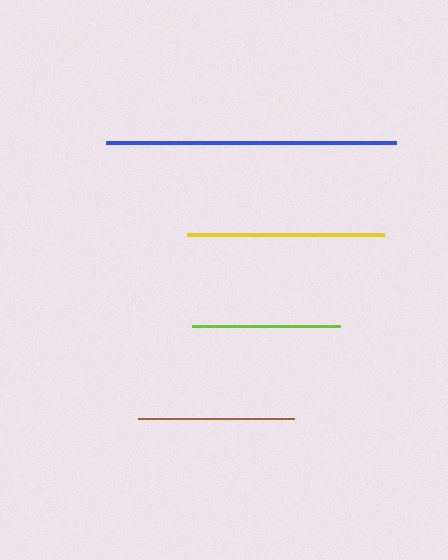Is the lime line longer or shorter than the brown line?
The brown line is longer than the lime line.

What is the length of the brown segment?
The brown segment is approximately 157 pixels long.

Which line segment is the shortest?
The lime line is the shortest at approximately 147 pixels.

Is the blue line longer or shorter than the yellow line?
The blue line is longer than the yellow line.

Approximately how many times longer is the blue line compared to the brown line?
The blue line is approximately 1.8 times the length of the brown line.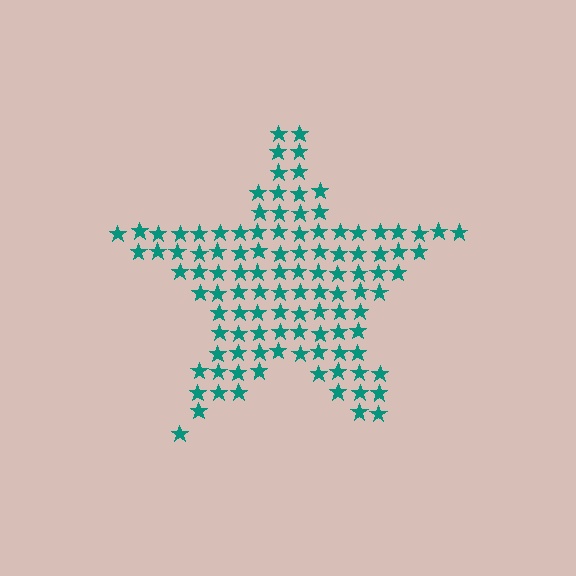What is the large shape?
The large shape is a star.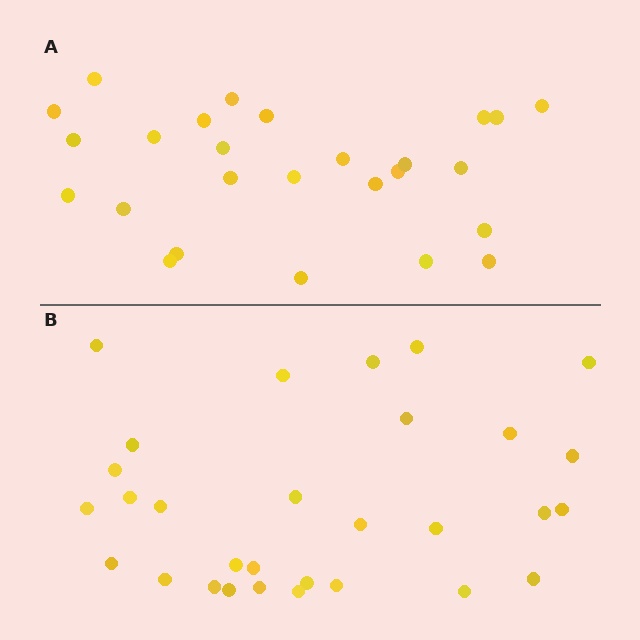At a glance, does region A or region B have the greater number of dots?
Region B (the bottom region) has more dots.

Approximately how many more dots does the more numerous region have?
Region B has about 4 more dots than region A.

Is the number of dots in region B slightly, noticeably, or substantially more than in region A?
Region B has only slightly more — the two regions are fairly close. The ratio is roughly 1.2 to 1.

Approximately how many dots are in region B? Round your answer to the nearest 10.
About 30 dots.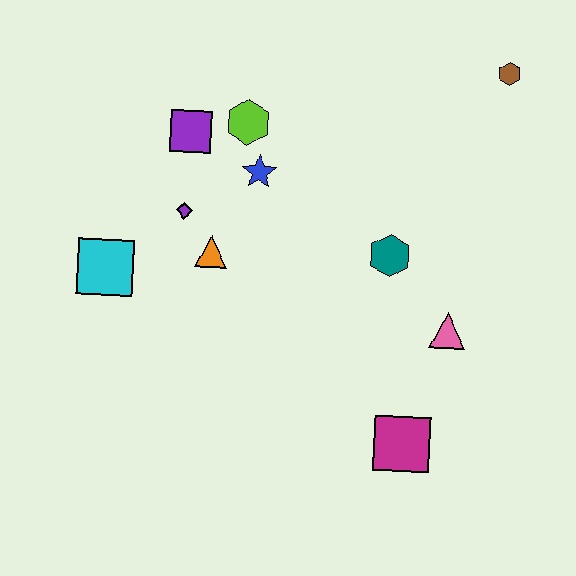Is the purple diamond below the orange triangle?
No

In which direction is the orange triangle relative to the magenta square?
The orange triangle is to the left of the magenta square.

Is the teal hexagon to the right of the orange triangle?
Yes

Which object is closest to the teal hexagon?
The pink triangle is closest to the teal hexagon.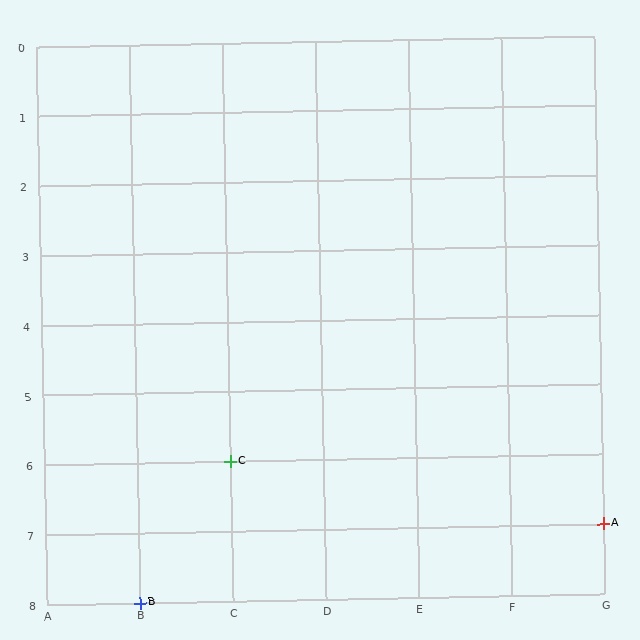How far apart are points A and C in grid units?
Points A and C are 4 columns and 1 row apart (about 4.1 grid units diagonally).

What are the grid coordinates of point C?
Point C is at grid coordinates (C, 6).